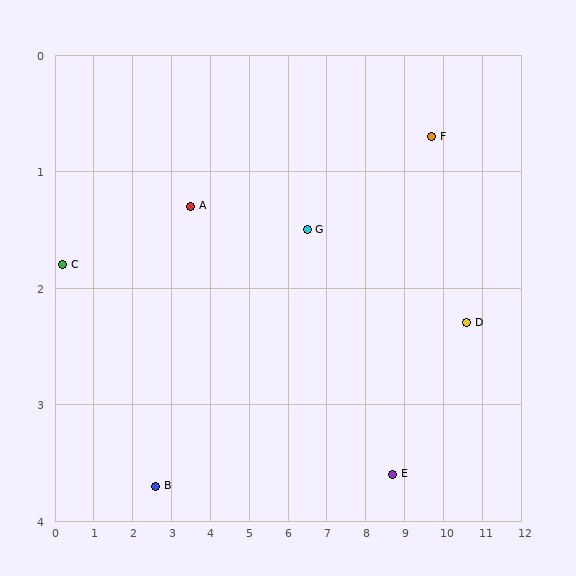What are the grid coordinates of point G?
Point G is at approximately (6.5, 1.5).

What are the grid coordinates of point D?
Point D is at approximately (10.6, 2.3).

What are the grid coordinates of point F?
Point F is at approximately (9.7, 0.7).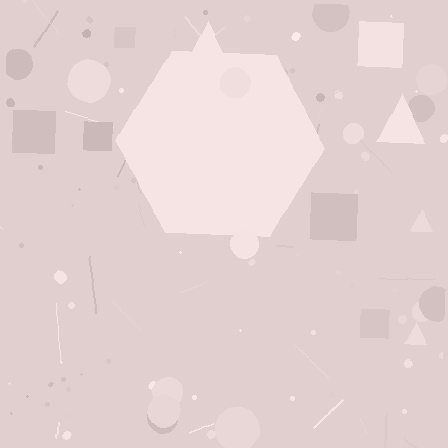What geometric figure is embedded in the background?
A hexagon is embedded in the background.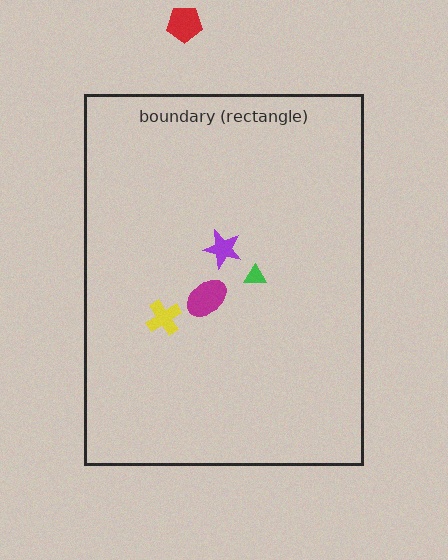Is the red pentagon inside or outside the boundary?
Outside.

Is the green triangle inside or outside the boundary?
Inside.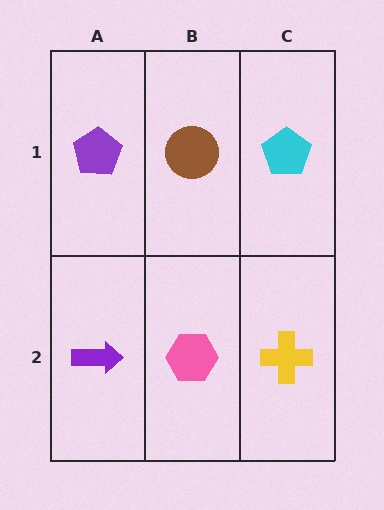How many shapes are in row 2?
3 shapes.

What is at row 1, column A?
A purple pentagon.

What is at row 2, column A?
A purple arrow.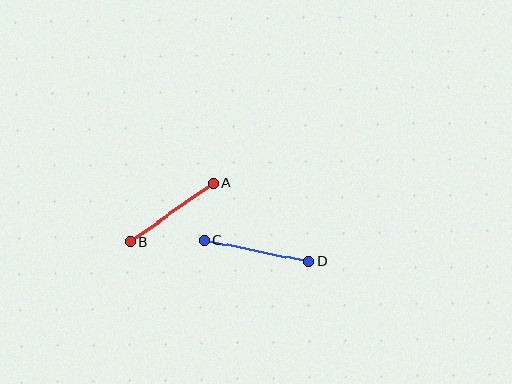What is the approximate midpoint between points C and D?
The midpoint is at approximately (256, 251) pixels.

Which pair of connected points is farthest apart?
Points C and D are farthest apart.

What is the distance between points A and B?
The distance is approximately 102 pixels.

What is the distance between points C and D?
The distance is approximately 107 pixels.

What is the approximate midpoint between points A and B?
The midpoint is at approximately (172, 213) pixels.